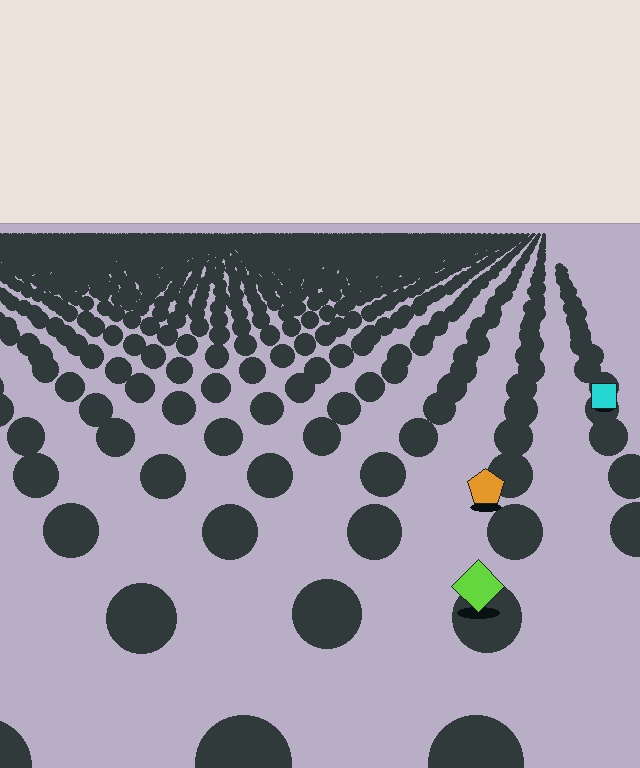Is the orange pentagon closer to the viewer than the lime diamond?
No. The lime diamond is closer — you can tell from the texture gradient: the ground texture is coarser near it.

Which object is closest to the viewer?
The lime diamond is closest. The texture marks near it are larger and more spread out.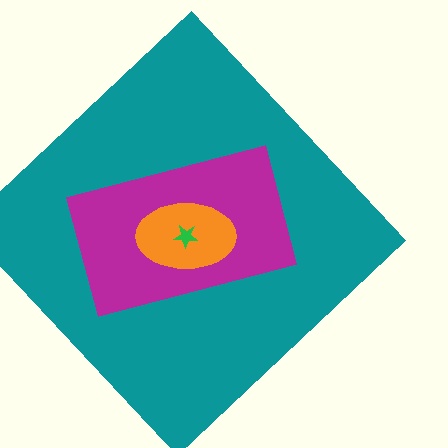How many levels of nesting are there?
4.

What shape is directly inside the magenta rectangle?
The orange ellipse.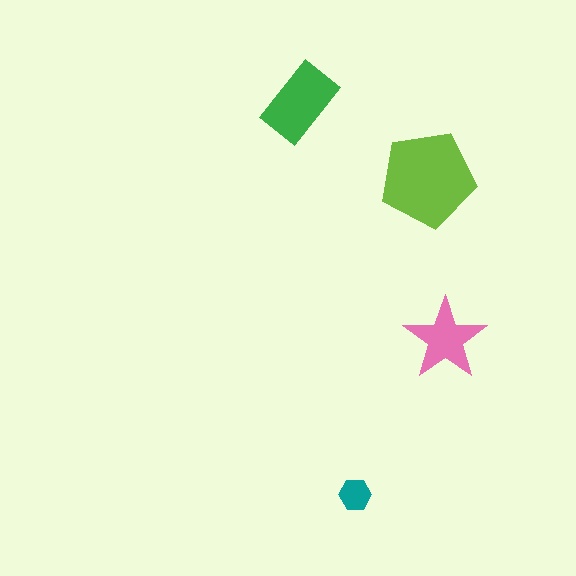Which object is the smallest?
The teal hexagon.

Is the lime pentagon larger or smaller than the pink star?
Larger.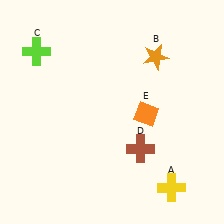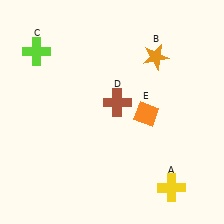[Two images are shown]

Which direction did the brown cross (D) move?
The brown cross (D) moved up.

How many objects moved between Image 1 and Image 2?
1 object moved between the two images.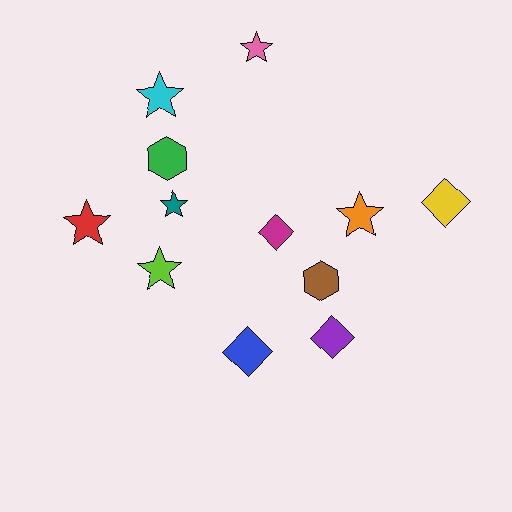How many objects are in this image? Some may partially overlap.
There are 12 objects.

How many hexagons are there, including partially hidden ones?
There are 2 hexagons.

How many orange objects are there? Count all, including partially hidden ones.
There is 1 orange object.